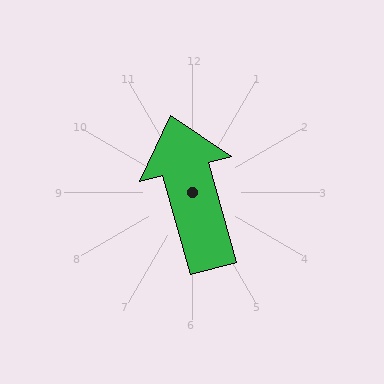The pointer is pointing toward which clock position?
Roughly 11 o'clock.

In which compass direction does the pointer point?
North.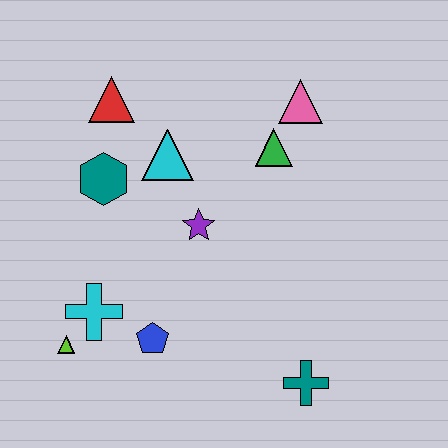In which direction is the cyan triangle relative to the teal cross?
The cyan triangle is above the teal cross.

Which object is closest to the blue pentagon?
The cyan cross is closest to the blue pentagon.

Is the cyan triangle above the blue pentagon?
Yes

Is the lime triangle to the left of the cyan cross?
Yes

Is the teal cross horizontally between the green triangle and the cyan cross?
No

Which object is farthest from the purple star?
The teal cross is farthest from the purple star.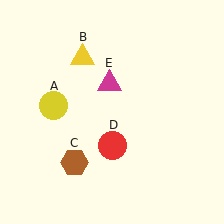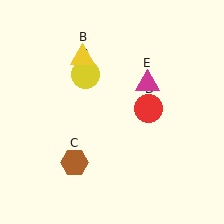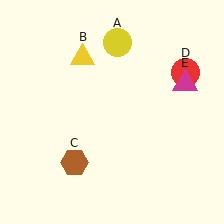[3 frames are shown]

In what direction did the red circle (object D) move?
The red circle (object D) moved up and to the right.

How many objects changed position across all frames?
3 objects changed position: yellow circle (object A), red circle (object D), magenta triangle (object E).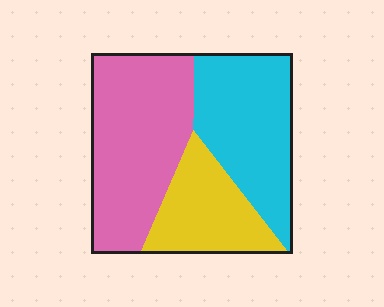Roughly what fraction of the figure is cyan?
Cyan covers 34% of the figure.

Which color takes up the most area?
Pink, at roughly 45%.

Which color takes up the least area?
Yellow, at roughly 25%.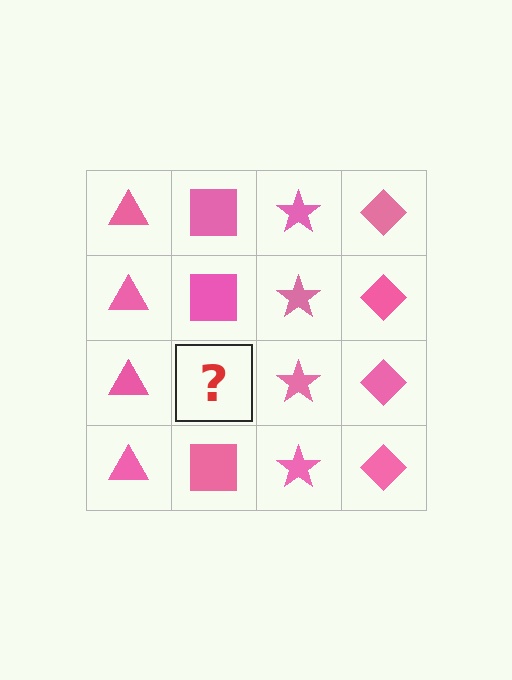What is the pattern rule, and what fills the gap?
The rule is that each column has a consistent shape. The gap should be filled with a pink square.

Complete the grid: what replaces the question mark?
The question mark should be replaced with a pink square.